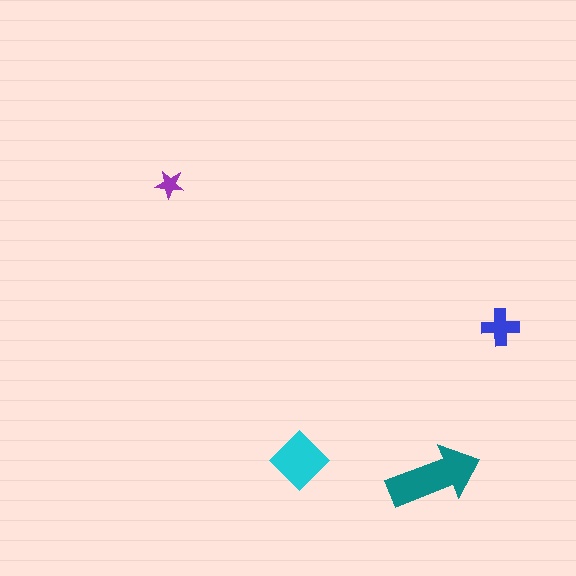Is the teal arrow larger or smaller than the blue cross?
Larger.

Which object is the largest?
The teal arrow.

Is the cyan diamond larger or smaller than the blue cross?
Larger.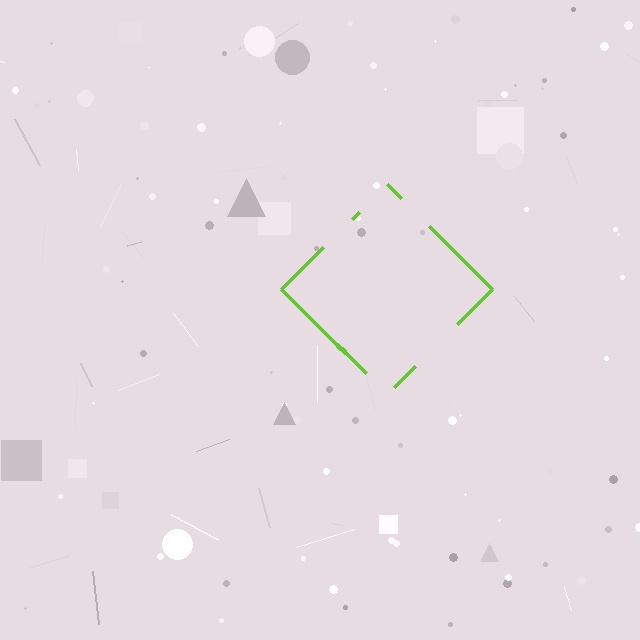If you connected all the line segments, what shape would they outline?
They would outline a diamond.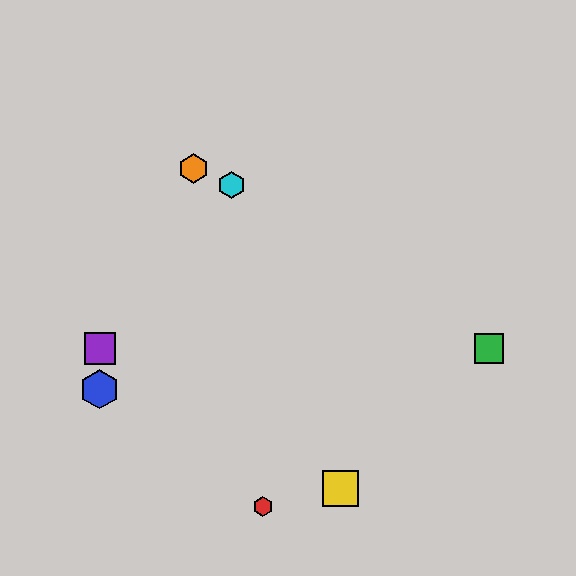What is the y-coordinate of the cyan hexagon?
The cyan hexagon is at y≈185.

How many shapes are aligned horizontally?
2 shapes (the green square, the purple square) are aligned horizontally.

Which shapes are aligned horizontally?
The green square, the purple square are aligned horizontally.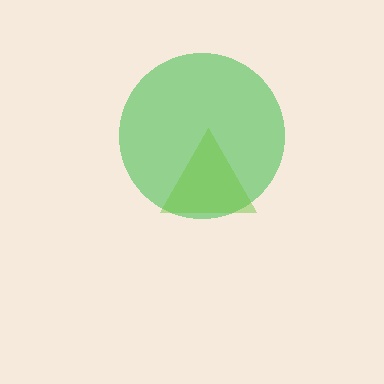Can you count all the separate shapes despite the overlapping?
Yes, there are 2 separate shapes.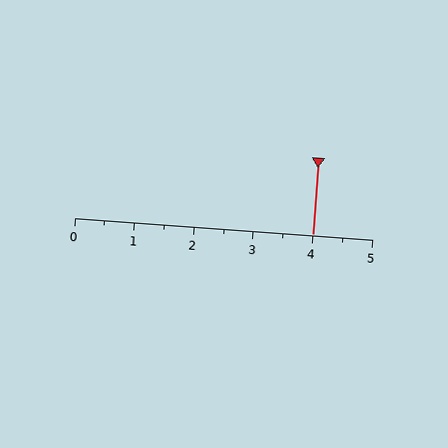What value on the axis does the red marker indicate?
The marker indicates approximately 4.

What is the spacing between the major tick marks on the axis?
The major ticks are spaced 1 apart.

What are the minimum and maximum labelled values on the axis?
The axis runs from 0 to 5.